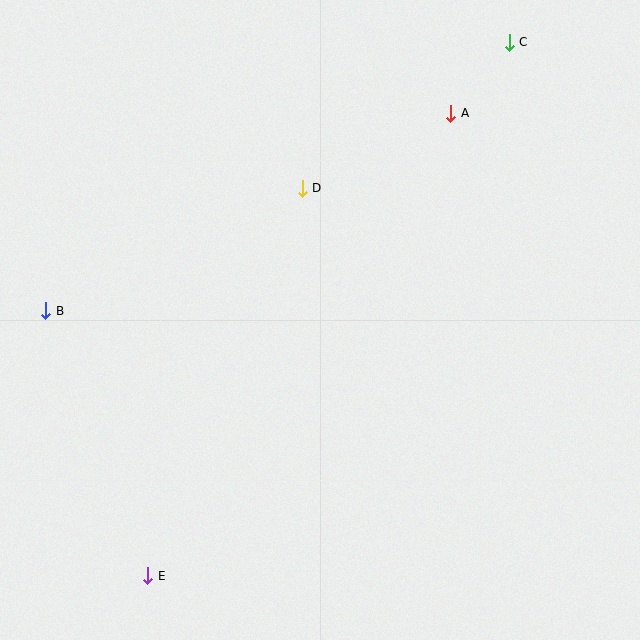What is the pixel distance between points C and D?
The distance between C and D is 253 pixels.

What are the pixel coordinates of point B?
Point B is at (46, 311).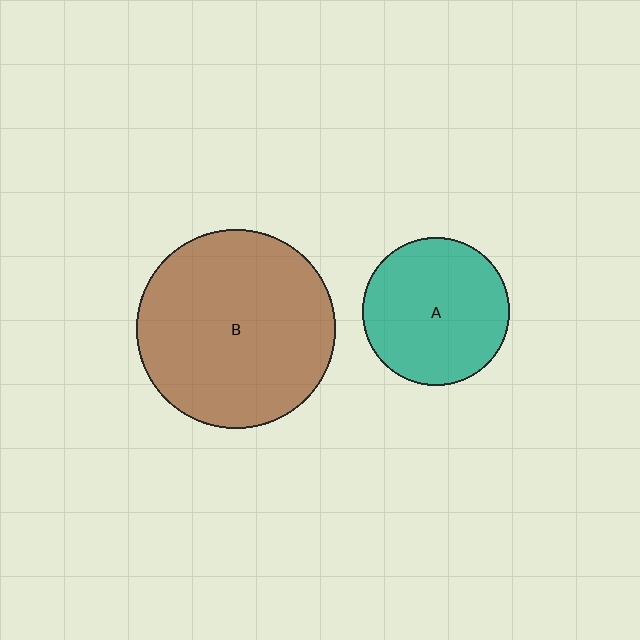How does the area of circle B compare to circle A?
Approximately 1.8 times.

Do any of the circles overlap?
No, none of the circles overlap.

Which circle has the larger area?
Circle B (brown).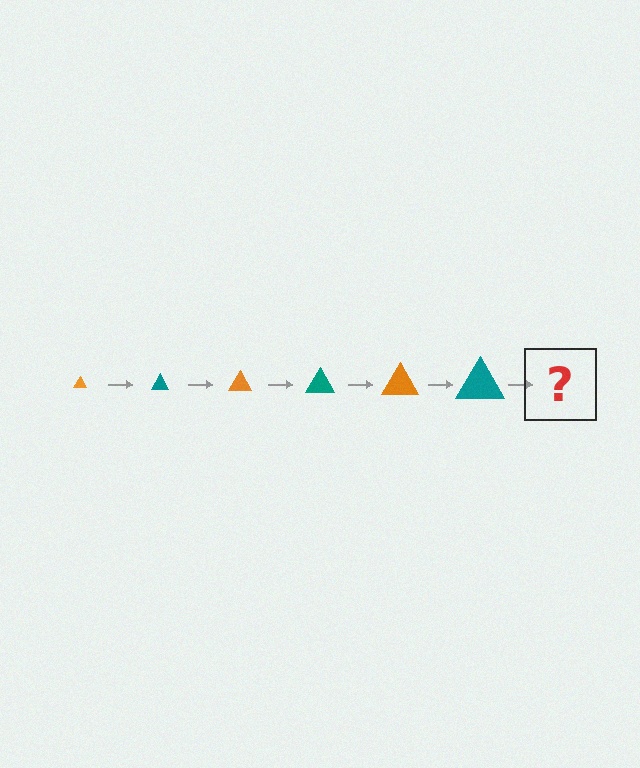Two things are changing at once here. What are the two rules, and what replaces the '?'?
The two rules are that the triangle grows larger each step and the color cycles through orange and teal. The '?' should be an orange triangle, larger than the previous one.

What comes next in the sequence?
The next element should be an orange triangle, larger than the previous one.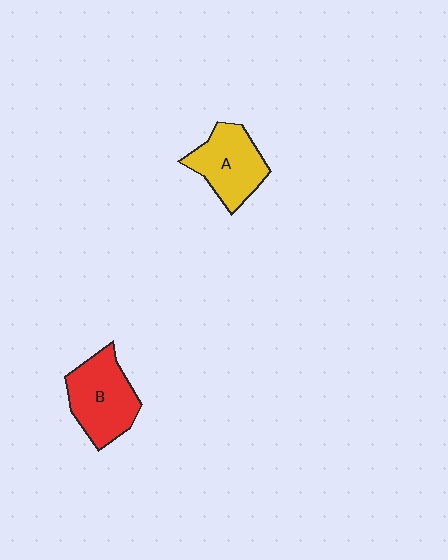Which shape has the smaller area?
Shape A (yellow).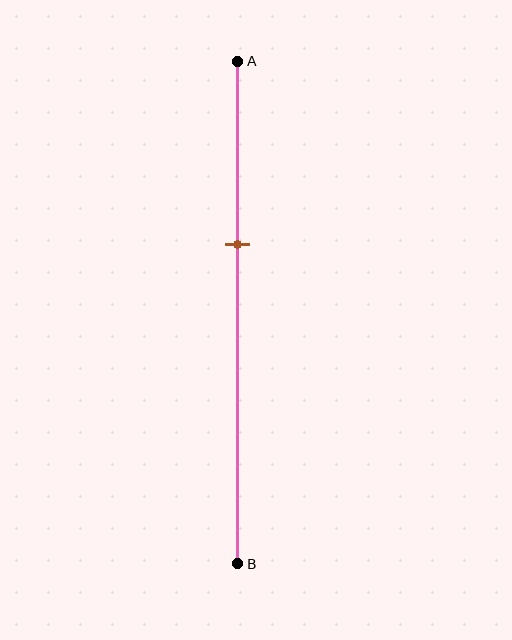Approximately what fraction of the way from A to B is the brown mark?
The brown mark is approximately 35% of the way from A to B.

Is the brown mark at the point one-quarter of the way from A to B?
No, the mark is at about 35% from A, not at the 25% one-quarter point.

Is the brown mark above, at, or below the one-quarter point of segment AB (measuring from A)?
The brown mark is below the one-quarter point of segment AB.